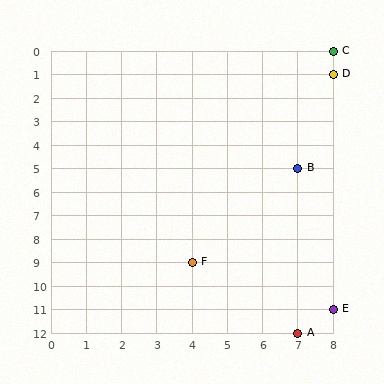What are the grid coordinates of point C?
Point C is at grid coordinates (8, 0).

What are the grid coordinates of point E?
Point E is at grid coordinates (8, 11).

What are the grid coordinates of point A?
Point A is at grid coordinates (7, 12).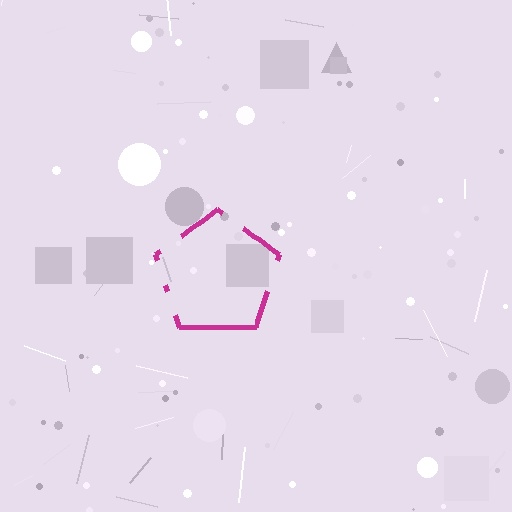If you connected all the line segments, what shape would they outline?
They would outline a pentagon.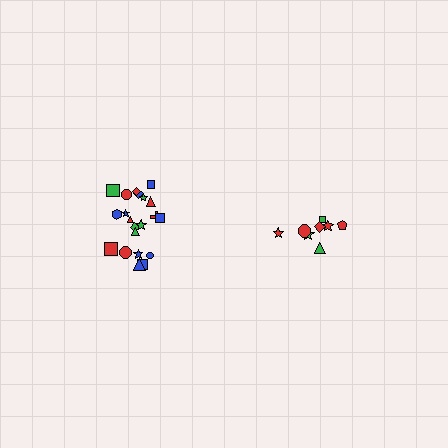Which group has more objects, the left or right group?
The left group.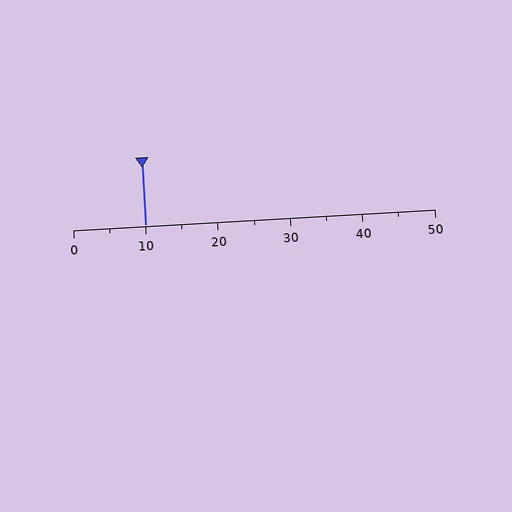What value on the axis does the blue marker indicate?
The marker indicates approximately 10.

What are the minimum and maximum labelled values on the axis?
The axis runs from 0 to 50.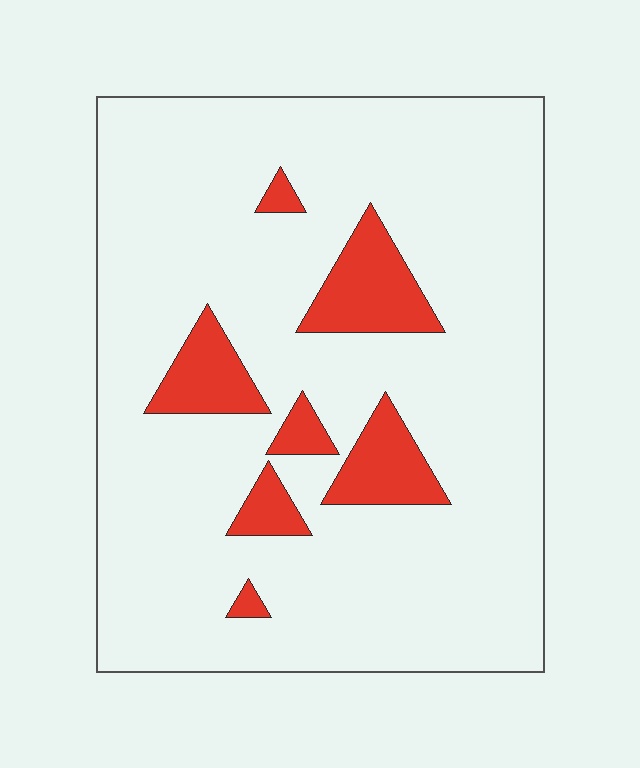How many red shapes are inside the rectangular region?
7.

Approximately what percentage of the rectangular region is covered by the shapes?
Approximately 15%.